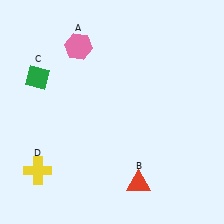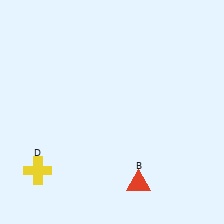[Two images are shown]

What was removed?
The green diamond (C), the pink hexagon (A) were removed in Image 2.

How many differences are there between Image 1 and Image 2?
There are 2 differences between the two images.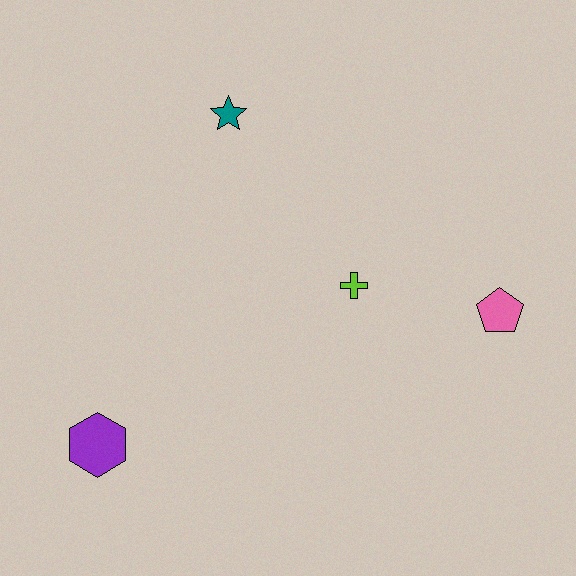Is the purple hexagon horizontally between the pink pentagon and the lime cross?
No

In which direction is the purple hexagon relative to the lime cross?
The purple hexagon is to the left of the lime cross.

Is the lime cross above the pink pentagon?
Yes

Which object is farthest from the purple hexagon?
The pink pentagon is farthest from the purple hexagon.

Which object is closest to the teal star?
The lime cross is closest to the teal star.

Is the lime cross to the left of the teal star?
No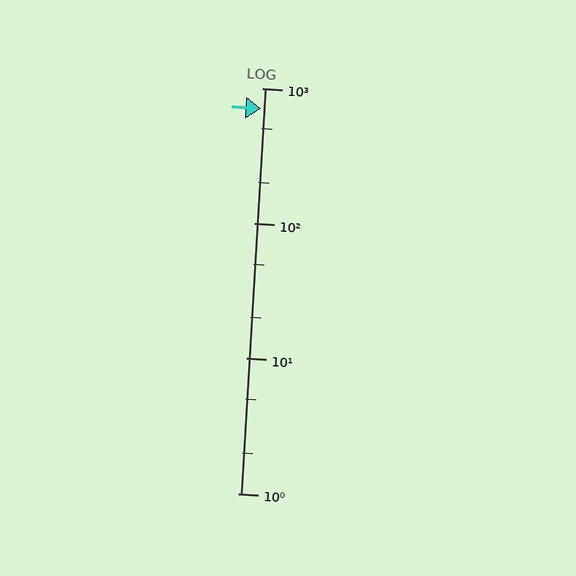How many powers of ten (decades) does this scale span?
The scale spans 3 decades, from 1 to 1000.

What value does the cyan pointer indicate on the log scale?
The pointer indicates approximately 710.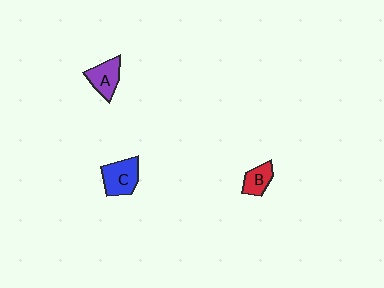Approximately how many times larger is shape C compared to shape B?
Approximately 1.6 times.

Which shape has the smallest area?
Shape B (red).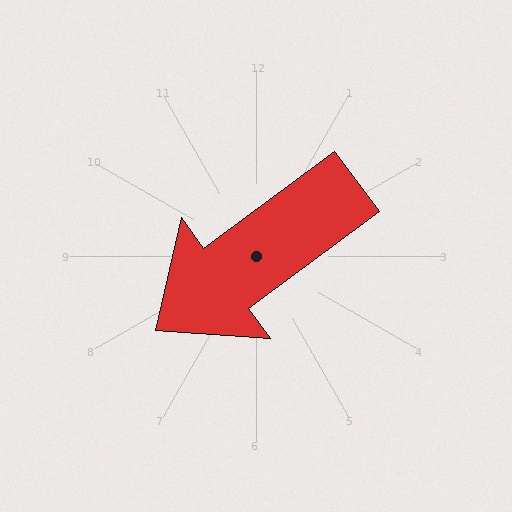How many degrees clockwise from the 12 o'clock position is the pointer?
Approximately 234 degrees.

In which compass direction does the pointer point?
Southwest.